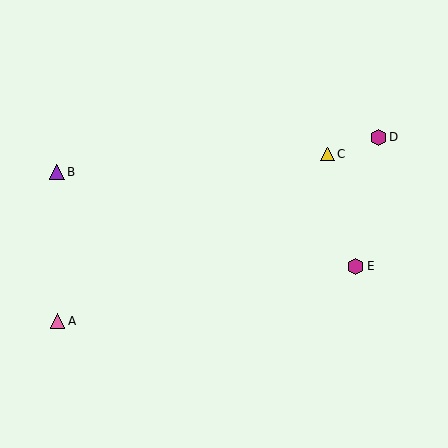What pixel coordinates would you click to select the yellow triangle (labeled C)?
Click at (327, 154) to select the yellow triangle C.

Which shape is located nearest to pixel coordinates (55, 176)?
The purple triangle (labeled B) at (57, 172) is nearest to that location.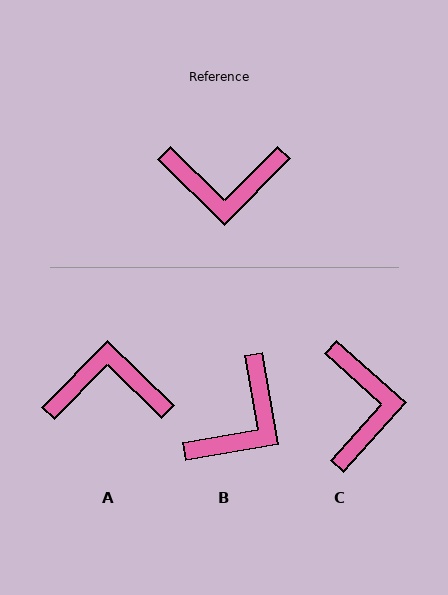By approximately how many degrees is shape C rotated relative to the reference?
Approximately 93 degrees counter-clockwise.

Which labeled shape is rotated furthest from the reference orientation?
A, about 180 degrees away.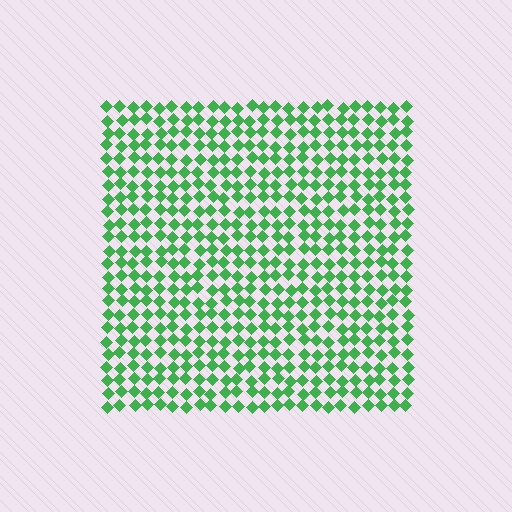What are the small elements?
The small elements are diamonds.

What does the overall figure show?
The overall figure shows a square.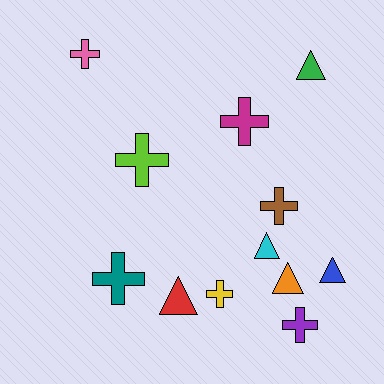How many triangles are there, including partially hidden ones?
There are 5 triangles.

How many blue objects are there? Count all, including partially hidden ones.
There is 1 blue object.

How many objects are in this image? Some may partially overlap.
There are 12 objects.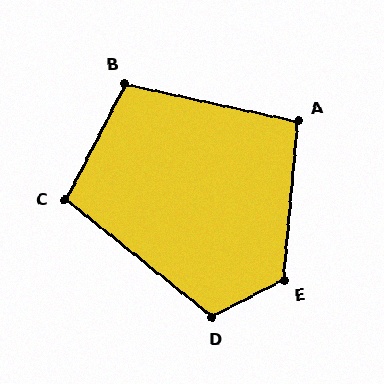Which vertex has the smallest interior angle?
A, at approximately 97 degrees.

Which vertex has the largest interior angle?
E, at approximately 123 degrees.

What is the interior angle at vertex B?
Approximately 105 degrees (obtuse).